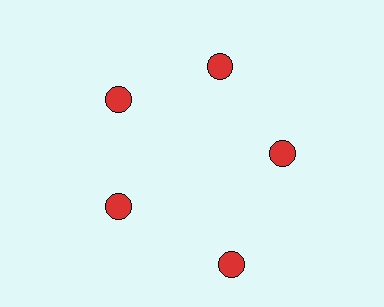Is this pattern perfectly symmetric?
No. The 5 red circles are arranged in a ring, but one element near the 5 o'clock position is pushed outward from the center, breaking the 5-fold rotational symmetry.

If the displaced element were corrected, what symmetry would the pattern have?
It would have 5-fold rotational symmetry — the pattern would map onto itself every 72 degrees.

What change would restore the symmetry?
The symmetry would be restored by moving it inward, back onto the ring so that all 5 circles sit at equal angles and equal distance from the center.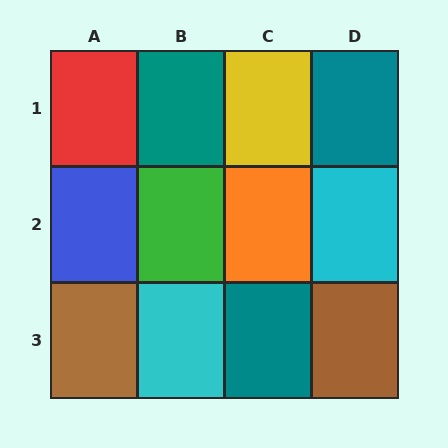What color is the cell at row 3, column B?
Cyan.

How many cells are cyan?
2 cells are cyan.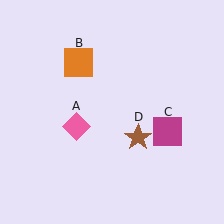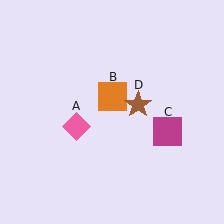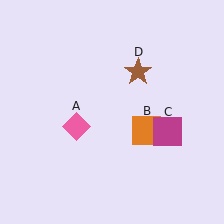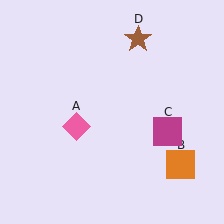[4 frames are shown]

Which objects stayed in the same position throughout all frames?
Pink diamond (object A) and magenta square (object C) remained stationary.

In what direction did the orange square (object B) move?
The orange square (object B) moved down and to the right.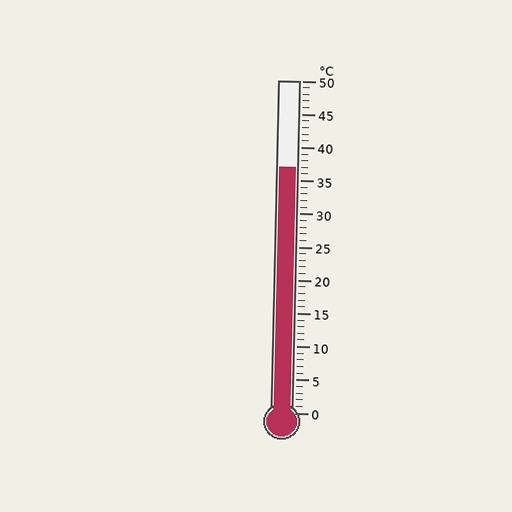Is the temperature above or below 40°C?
The temperature is below 40°C.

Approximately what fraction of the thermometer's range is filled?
The thermometer is filled to approximately 75% of its range.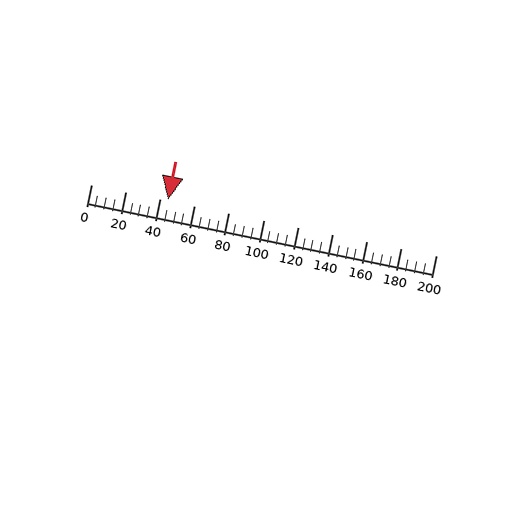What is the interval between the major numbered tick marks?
The major tick marks are spaced 20 units apart.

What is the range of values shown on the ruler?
The ruler shows values from 0 to 200.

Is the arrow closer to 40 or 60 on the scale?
The arrow is closer to 40.